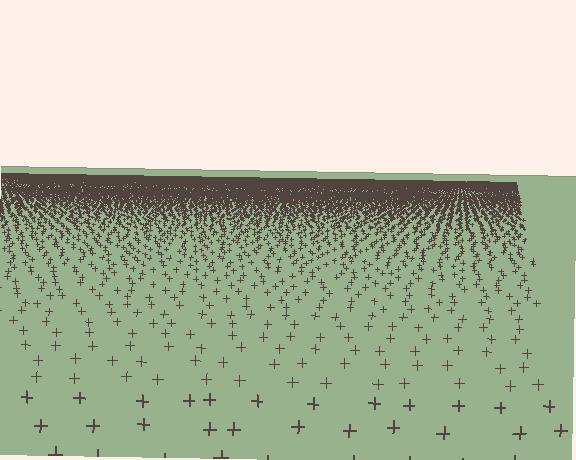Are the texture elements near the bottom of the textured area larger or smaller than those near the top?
Larger. Near the bottom, elements are closer to the viewer and appear at a bigger on-screen size.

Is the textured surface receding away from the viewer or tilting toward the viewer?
The surface is receding away from the viewer. Texture elements get smaller and denser toward the top.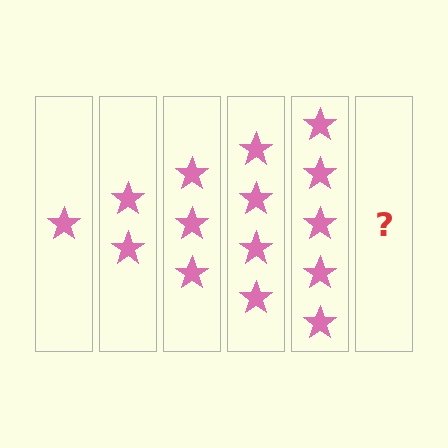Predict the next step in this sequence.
The next step is 6 stars.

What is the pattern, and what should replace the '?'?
The pattern is that each step adds one more star. The '?' should be 6 stars.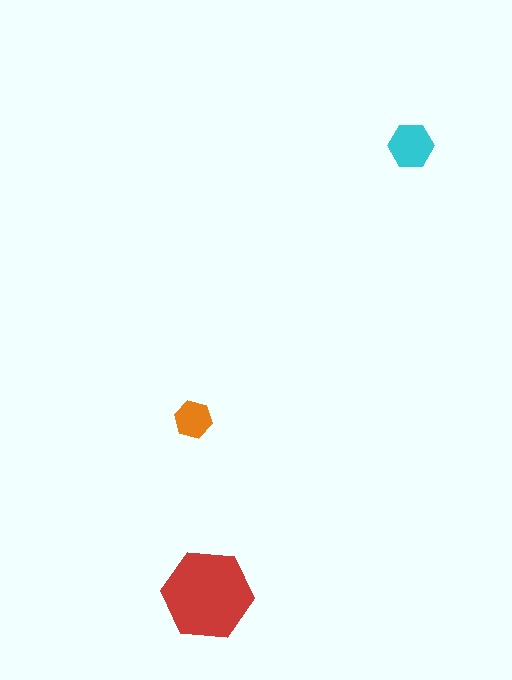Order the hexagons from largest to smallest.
the red one, the cyan one, the orange one.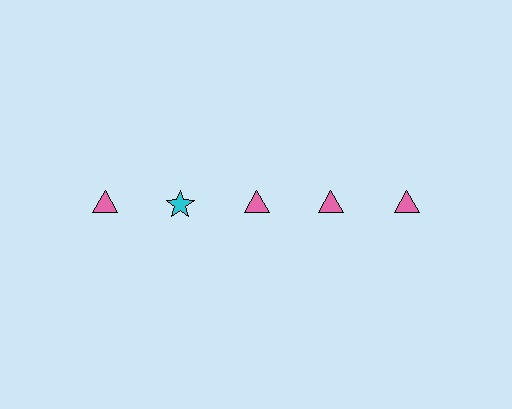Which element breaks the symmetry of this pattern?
The cyan star in the top row, second from left column breaks the symmetry. All other shapes are pink triangles.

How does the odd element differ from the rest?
It differs in both color (cyan instead of pink) and shape (star instead of triangle).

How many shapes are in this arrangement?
There are 5 shapes arranged in a grid pattern.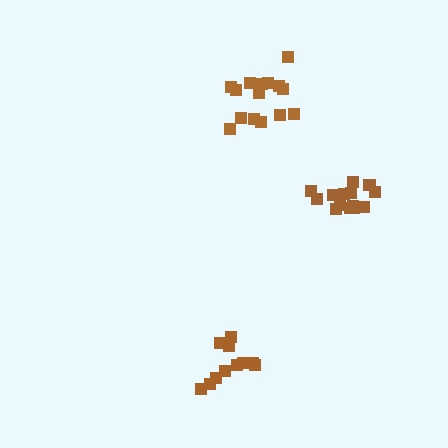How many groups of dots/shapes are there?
There are 3 groups.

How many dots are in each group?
Group 1: 15 dots, Group 2: 11 dots, Group 3: 14 dots (40 total).